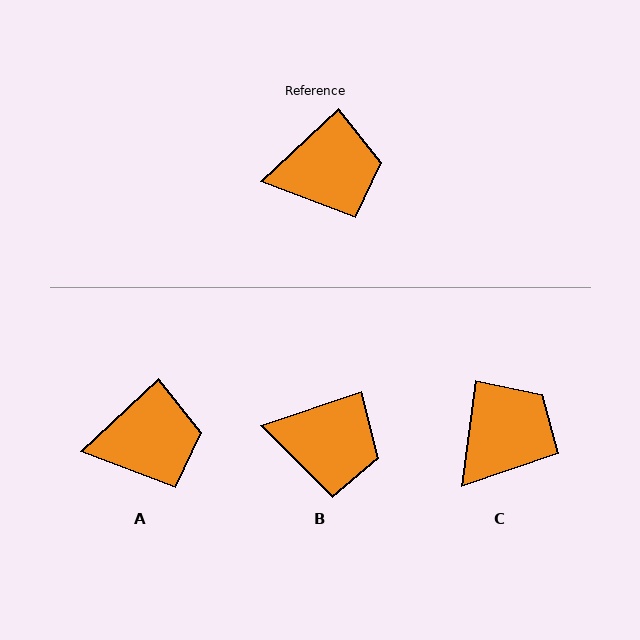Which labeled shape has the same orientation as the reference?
A.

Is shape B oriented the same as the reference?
No, it is off by about 24 degrees.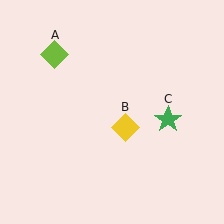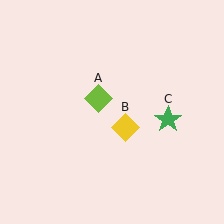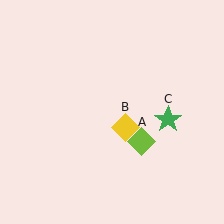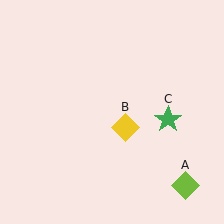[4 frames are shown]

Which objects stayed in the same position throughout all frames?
Yellow diamond (object B) and green star (object C) remained stationary.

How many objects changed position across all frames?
1 object changed position: lime diamond (object A).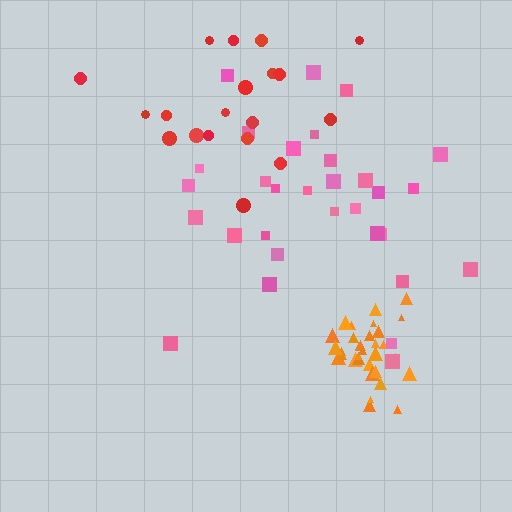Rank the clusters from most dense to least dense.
orange, pink, red.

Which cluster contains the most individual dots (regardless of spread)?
Orange (32).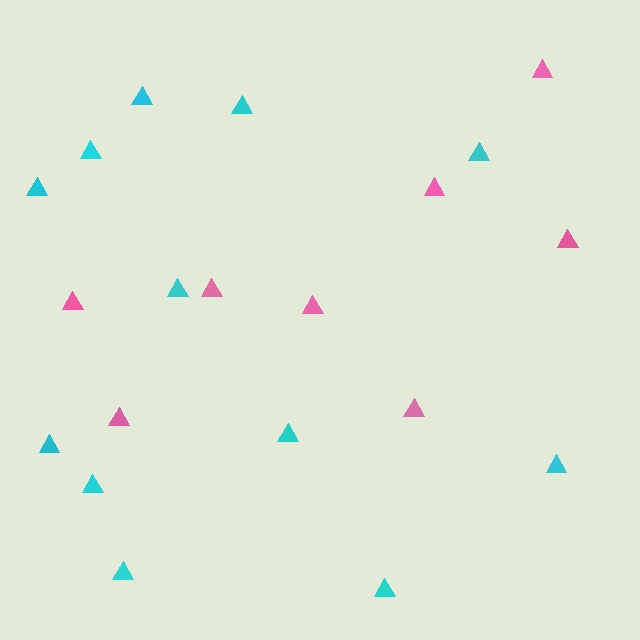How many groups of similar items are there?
There are 2 groups: one group of cyan triangles (12) and one group of pink triangles (8).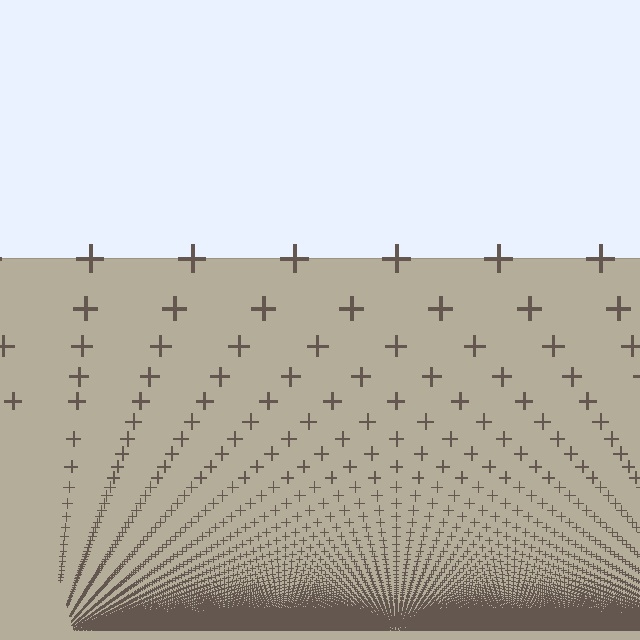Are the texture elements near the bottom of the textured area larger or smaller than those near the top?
Smaller. The gradient is inverted — elements near the bottom are smaller and denser.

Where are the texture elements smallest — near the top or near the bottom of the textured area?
Near the bottom.